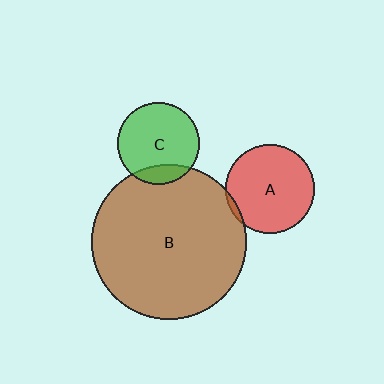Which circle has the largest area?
Circle B (brown).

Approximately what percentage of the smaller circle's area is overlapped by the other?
Approximately 5%.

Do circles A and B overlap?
Yes.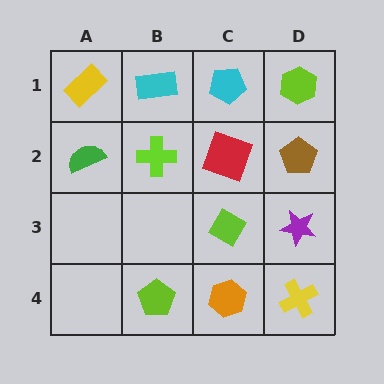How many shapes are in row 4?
3 shapes.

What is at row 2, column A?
A green semicircle.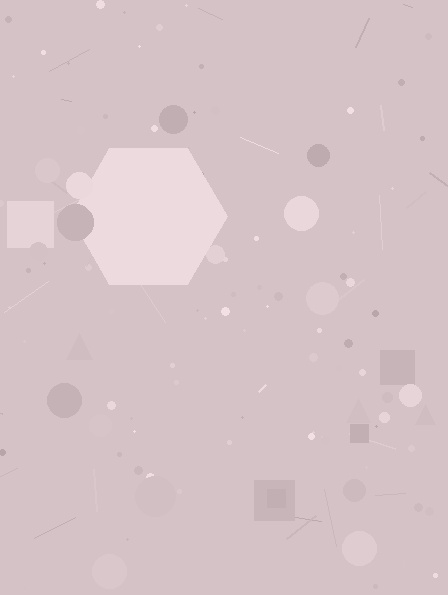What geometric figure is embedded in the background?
A hexagon is embedded in the background.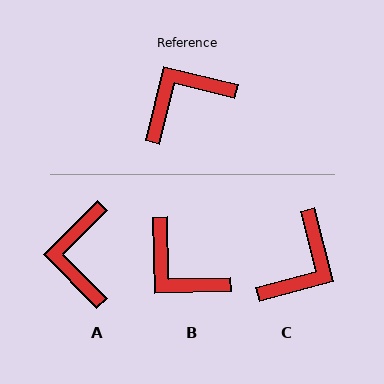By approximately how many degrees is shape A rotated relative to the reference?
Approximately 58 degrees counter-clockwise.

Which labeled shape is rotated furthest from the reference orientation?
C, about 152 degrees away.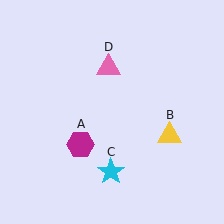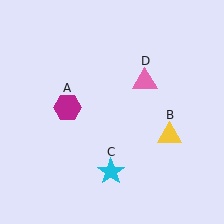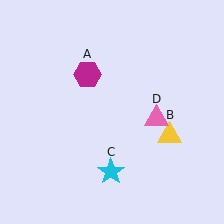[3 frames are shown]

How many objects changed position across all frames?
2 objects changed position: magenta hexagon (object A), pink triangle (object D).